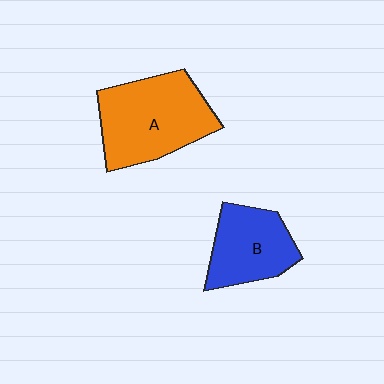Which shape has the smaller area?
Shape B (blue).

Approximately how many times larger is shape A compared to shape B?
Approximately 1.5 times.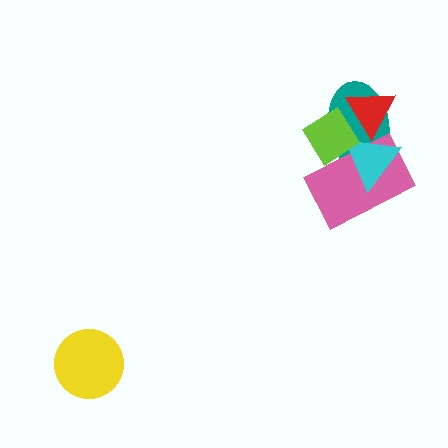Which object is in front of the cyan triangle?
The lime diamond is in front of the cyan triangle.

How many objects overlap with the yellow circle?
0 objects overlap with the yellow circle.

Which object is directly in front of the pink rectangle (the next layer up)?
The cyan triangle is directly in front of the pink rectangle.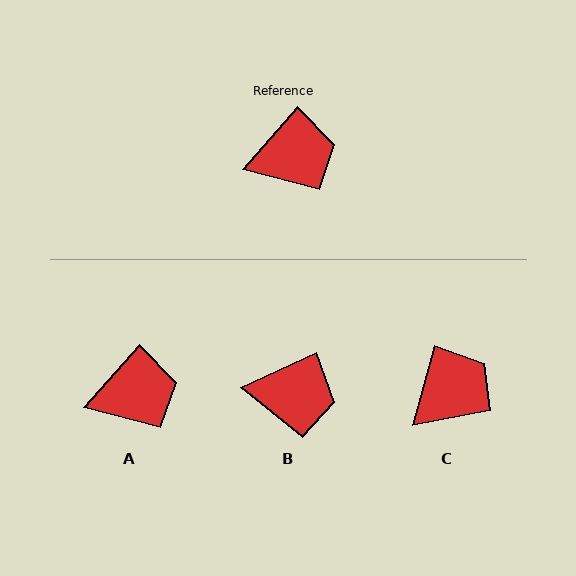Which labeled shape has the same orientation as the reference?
A.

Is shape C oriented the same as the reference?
No, it is off by about 26 degrees.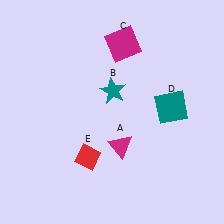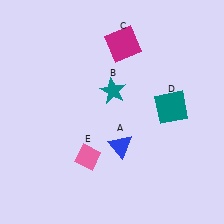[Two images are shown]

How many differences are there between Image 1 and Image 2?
There are 2 differences between the two images.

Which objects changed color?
A changed from magenta to blue. E changed from red to pink.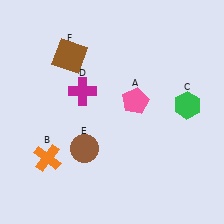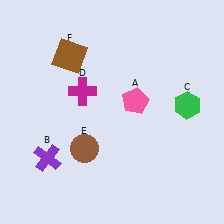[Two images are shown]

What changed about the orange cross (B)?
In Image 1, B is orange. In Image 2, it changed to purple.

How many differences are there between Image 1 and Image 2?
There is 1 difference between the two images.